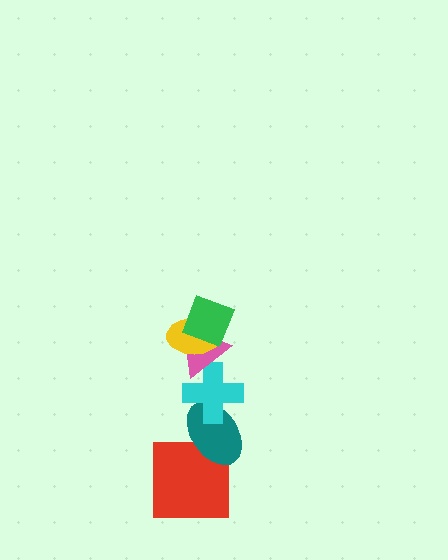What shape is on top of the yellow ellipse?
The green square is on top of the yellow ellipse.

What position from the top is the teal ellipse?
The teal ellipse is 5th from the top.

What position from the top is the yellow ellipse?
The yellow ellipse is 2nd from the top.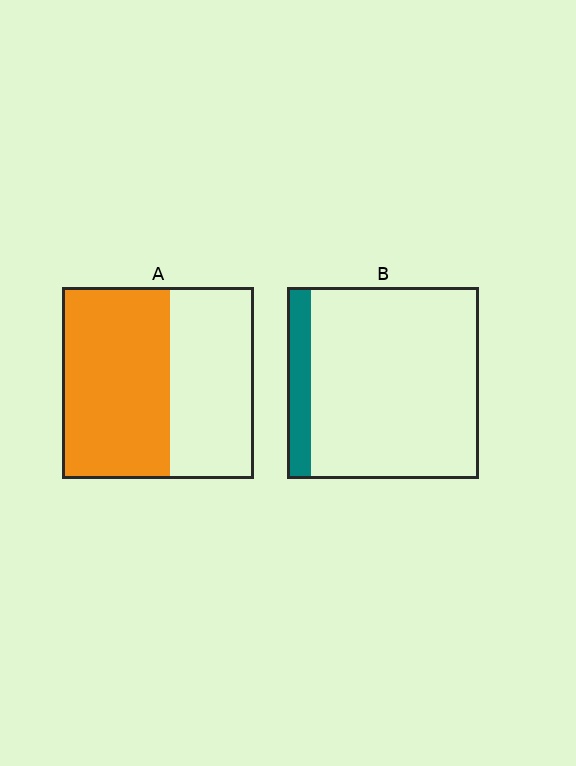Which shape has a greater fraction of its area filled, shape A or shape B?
Shape A.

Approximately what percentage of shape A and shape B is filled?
A is approximately 55% and B is approximately 10%.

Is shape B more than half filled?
No.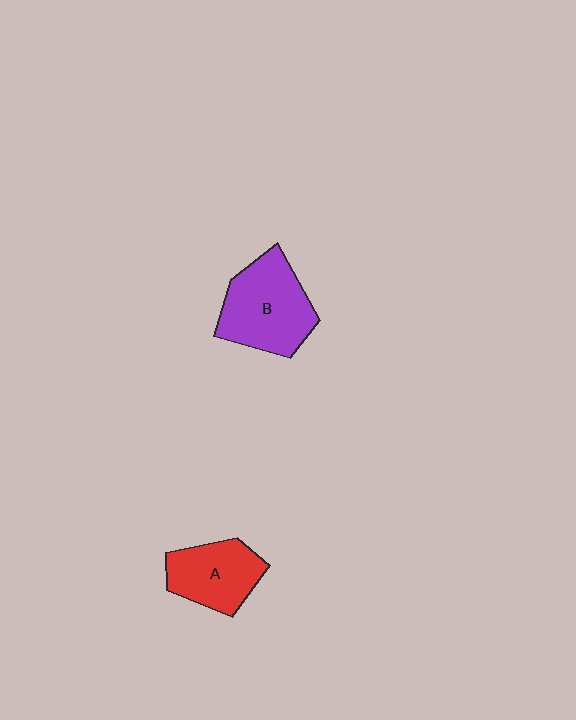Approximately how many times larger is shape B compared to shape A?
Approximately 1.4 times.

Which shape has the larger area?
Shape B (purple).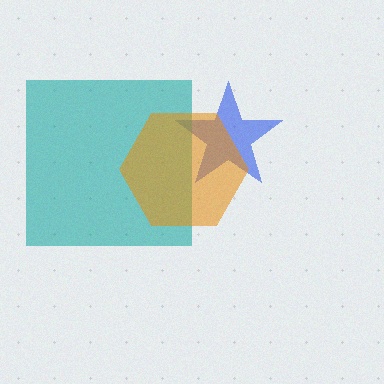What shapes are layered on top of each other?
The layered shapes are: a blue star, a teal square, an orange hexagon.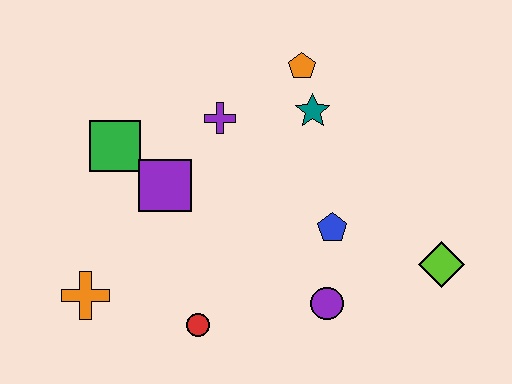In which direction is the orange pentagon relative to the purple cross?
The orange pentagon is to the right of the purple cross.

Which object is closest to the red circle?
The orange cross is closest to the red circle.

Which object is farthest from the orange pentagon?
The orange cross is farthest from the orange pentagon.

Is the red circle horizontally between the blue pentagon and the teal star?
No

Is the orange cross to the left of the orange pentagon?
Yes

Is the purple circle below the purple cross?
Yes